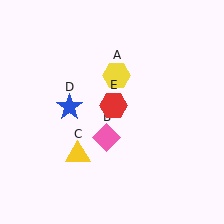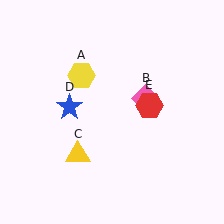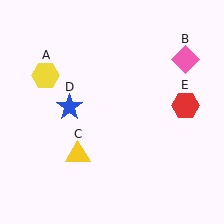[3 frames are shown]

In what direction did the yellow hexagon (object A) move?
The yellow hexagon (object A) moved left.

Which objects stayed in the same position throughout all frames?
Yellow triangle (object C) and blue star (object D) remained stationary.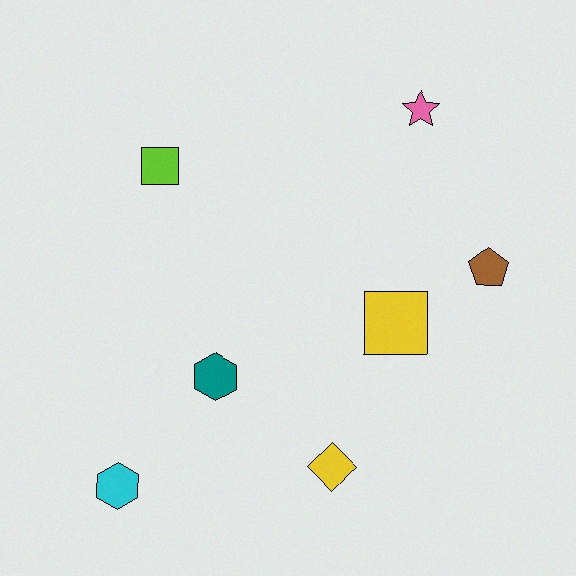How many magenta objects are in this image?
There are no magenta objects.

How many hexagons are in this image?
There are 2 hexagons.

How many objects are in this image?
There are 7 objects.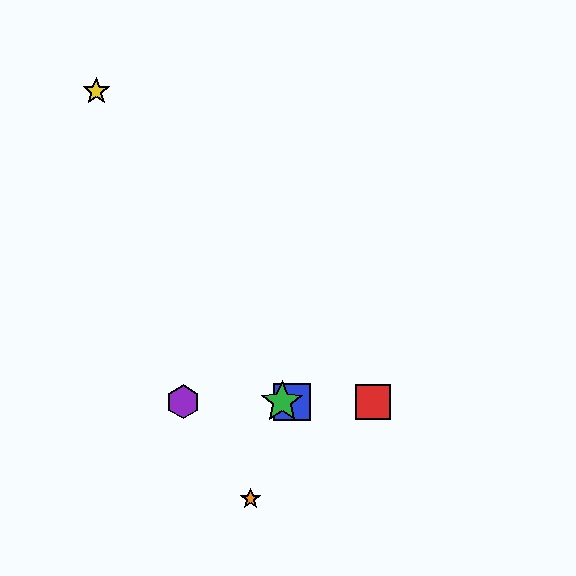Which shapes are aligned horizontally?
The red square, the blue square, the green star, the purple hexagon are aligned horizontally.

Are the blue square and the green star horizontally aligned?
Yes, both are at y≈402.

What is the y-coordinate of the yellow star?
The yellow star is at y≈91.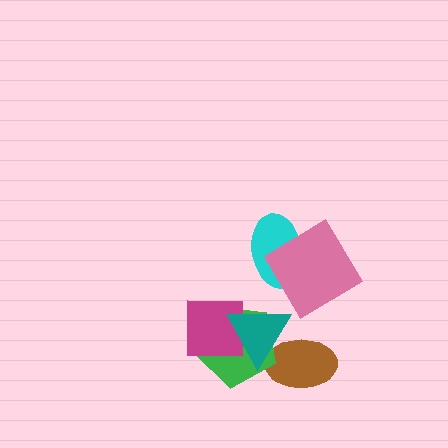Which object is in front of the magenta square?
The teal triangle is in front of the magenta square.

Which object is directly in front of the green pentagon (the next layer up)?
The magenta square is directly in front of the green pentagon.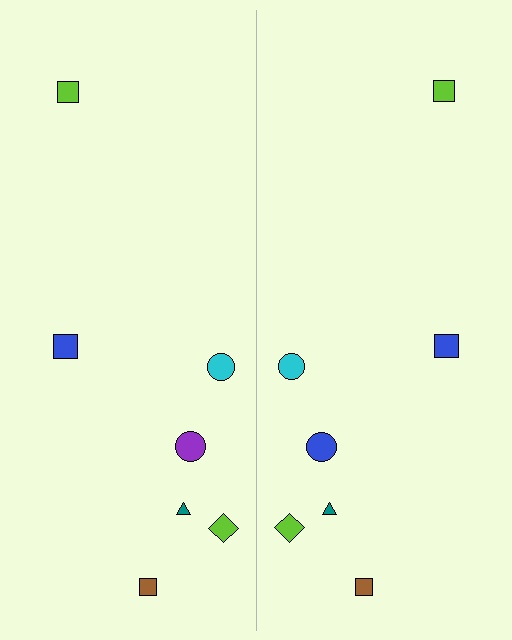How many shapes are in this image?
There are 14 shapes in this image.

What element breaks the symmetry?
The blue circle on the right side breaks the symmetry — its mirror counterpart is purple.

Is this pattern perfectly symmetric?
No, the pattern is not perfectly symmetric. The blue circle on the right side breaks the symmetry — its mirror counterpart is purple.